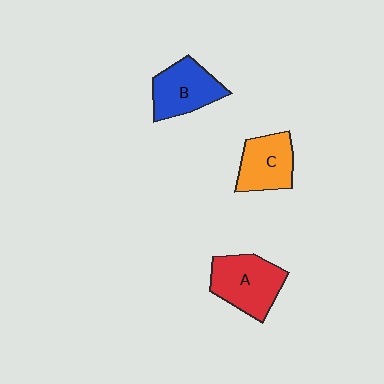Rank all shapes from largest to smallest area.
From largest to smallest: A (red), B (blue), C (orange).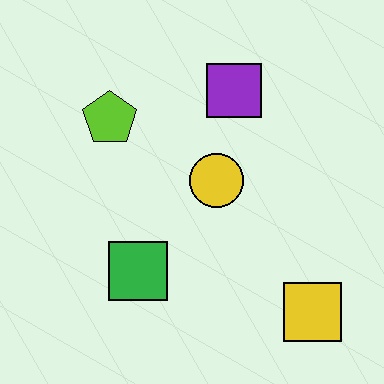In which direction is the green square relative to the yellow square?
The green square is to the left of the yellow square.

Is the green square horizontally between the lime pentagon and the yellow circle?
Yes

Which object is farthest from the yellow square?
The lime pentagon is farthest from the yellow square.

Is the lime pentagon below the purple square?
Yes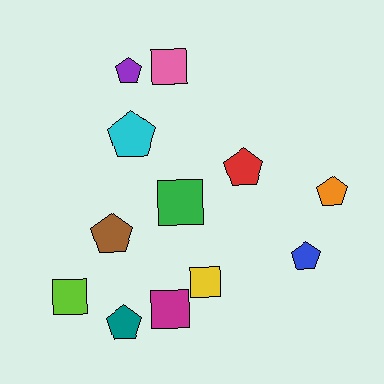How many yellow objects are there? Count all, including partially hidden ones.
There is 1 yellow object.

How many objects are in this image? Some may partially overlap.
There are 12 objects.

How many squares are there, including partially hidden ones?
There are 5 squares.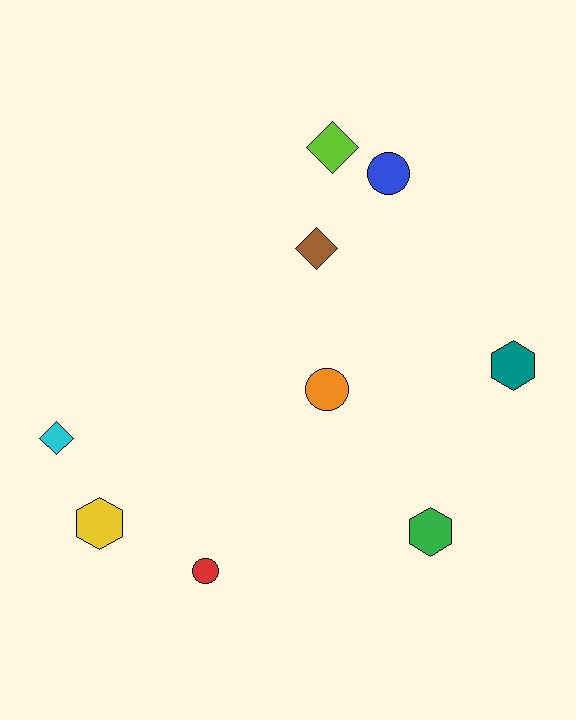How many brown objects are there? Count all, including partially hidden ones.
There is 1 brown object.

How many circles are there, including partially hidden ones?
There are 3 circles.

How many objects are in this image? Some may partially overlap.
There are 9 objects.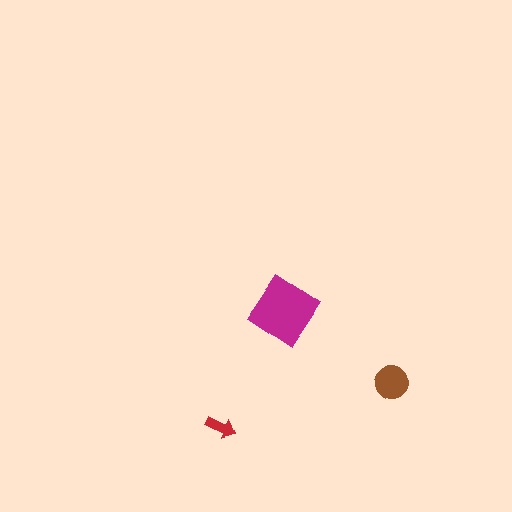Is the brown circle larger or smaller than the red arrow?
Larger.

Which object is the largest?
The magenta diamond.